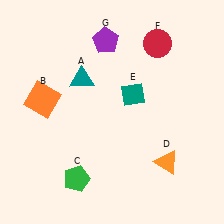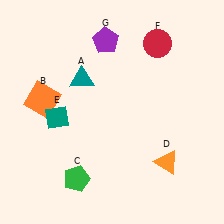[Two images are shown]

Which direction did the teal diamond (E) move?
The teal diamond (E) moved left.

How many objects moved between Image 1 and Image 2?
1 object moved between the two images.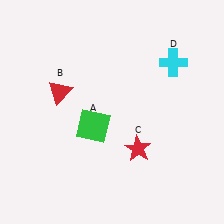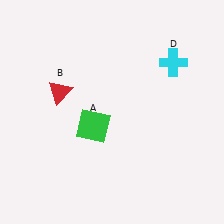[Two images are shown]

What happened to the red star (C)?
The red star (C) was removed in Image 2. It was in the bottom-right area of Image 1.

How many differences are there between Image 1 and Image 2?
There is 1 difference between the two images.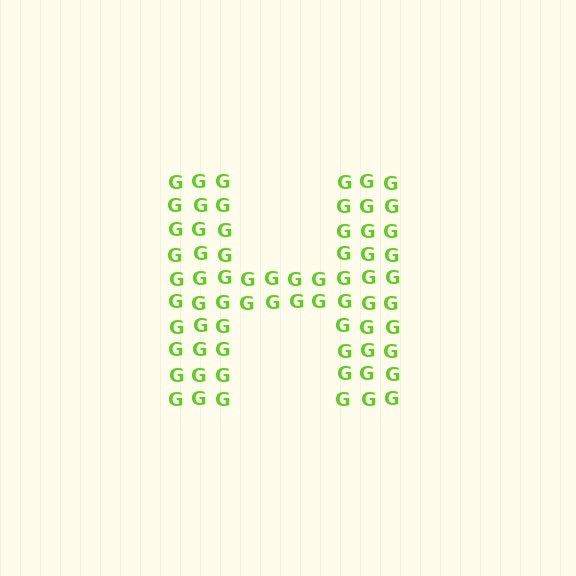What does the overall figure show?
The overall figure shows the letter H.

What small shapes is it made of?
It is made of small letter G's.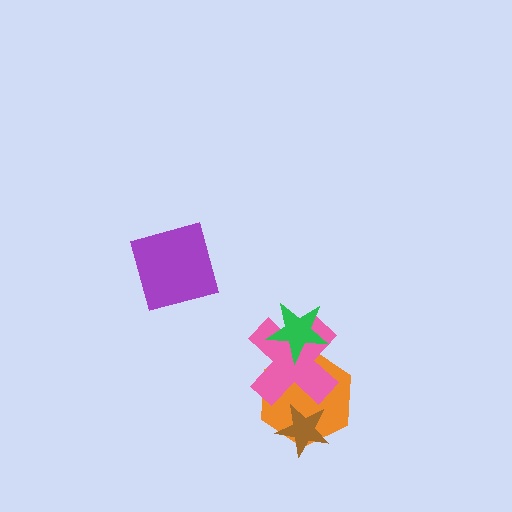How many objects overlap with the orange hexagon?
3 objects overlap with the orange hexagon.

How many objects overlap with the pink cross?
2 objects overlap with the pink cross.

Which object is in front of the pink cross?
The green star is in front of the pink cross.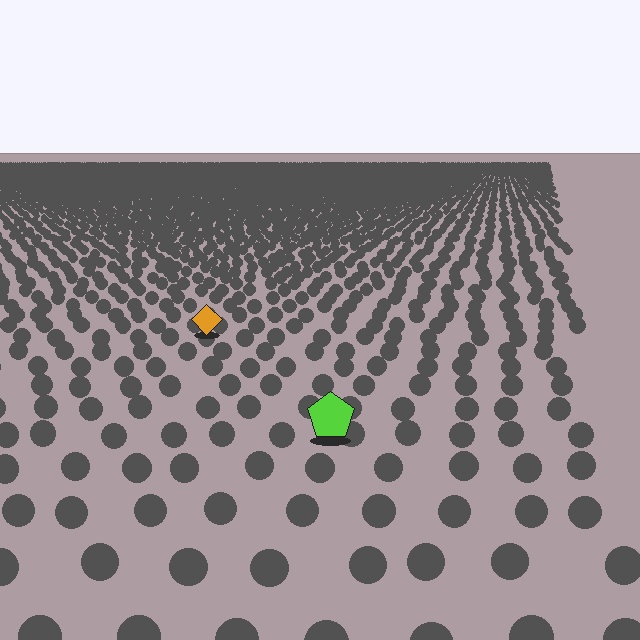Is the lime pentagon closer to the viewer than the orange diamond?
Yes. The lime pentagon is closer — you can tell from the texture gradient: the ground texture is coarser near it.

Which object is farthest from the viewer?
The orange diamond is farthest from the viewer. It appears smaller and the ground texture around it is denser.